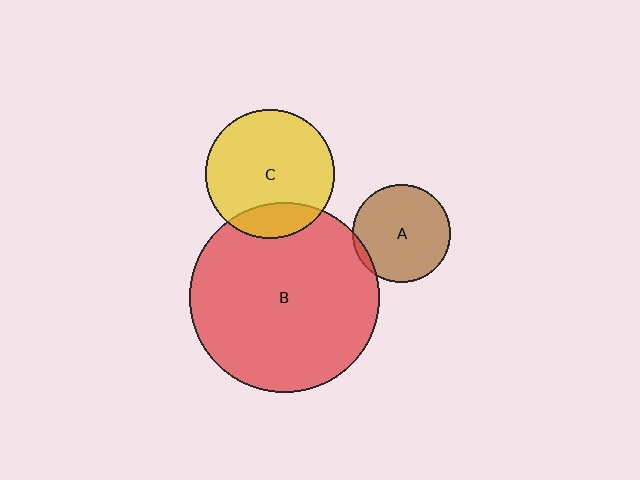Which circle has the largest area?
Circle B (red).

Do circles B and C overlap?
Yes.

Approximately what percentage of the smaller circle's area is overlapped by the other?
Approximately 20%.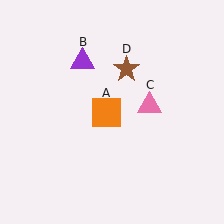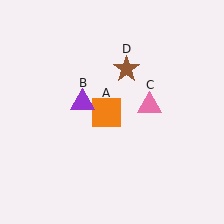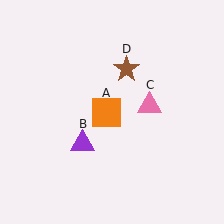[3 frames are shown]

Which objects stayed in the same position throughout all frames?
Orange square (object A) and pink triangle (object C) and brown star (object D) remained stationary.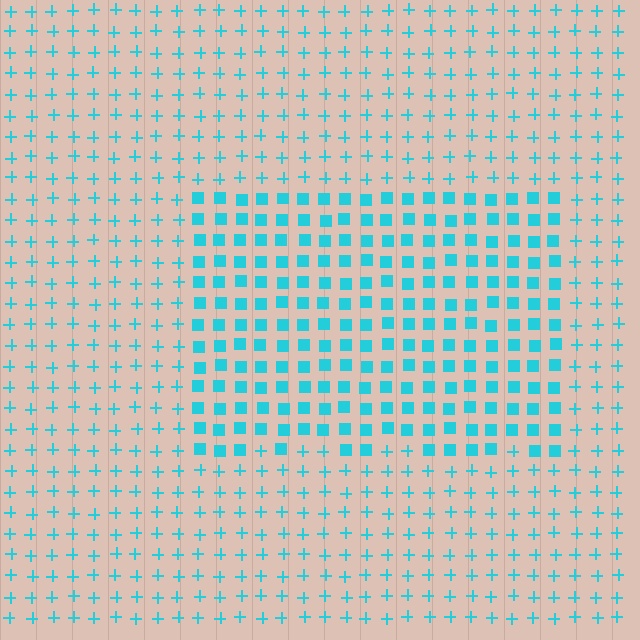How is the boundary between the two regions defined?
The boundary is defined by a change in element shape: squares inside vs. plus signs outside. All elements share the same color and spacing.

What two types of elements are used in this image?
The image uses squares inside the rectangle region and plus signs outside it.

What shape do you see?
I see a rectangle.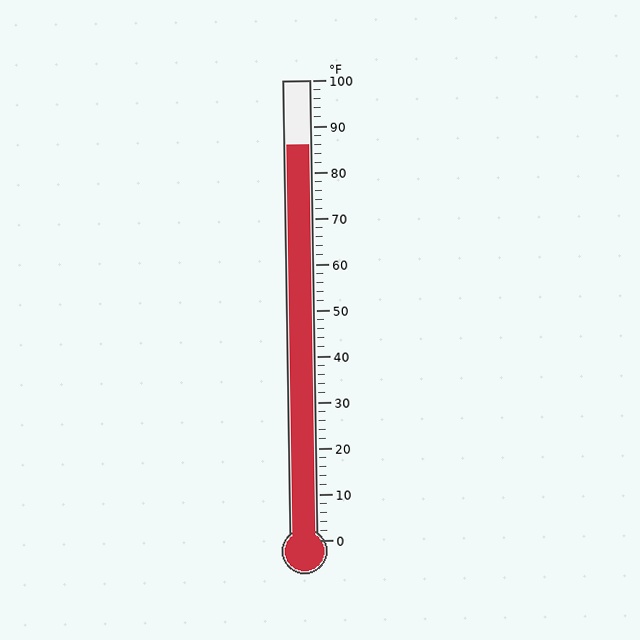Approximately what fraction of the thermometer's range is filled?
The thermometer is filled to approximately 85% of its range.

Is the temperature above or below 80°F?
The temperature is above 80°F.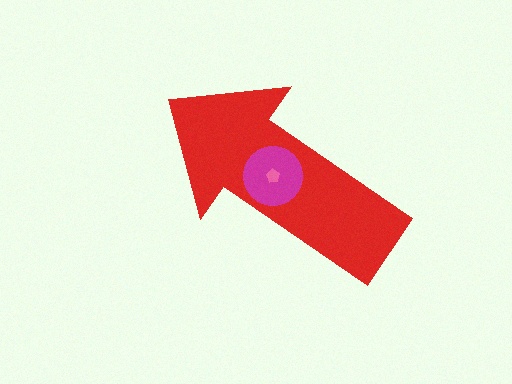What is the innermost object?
The pink pentagon.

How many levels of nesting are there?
3.